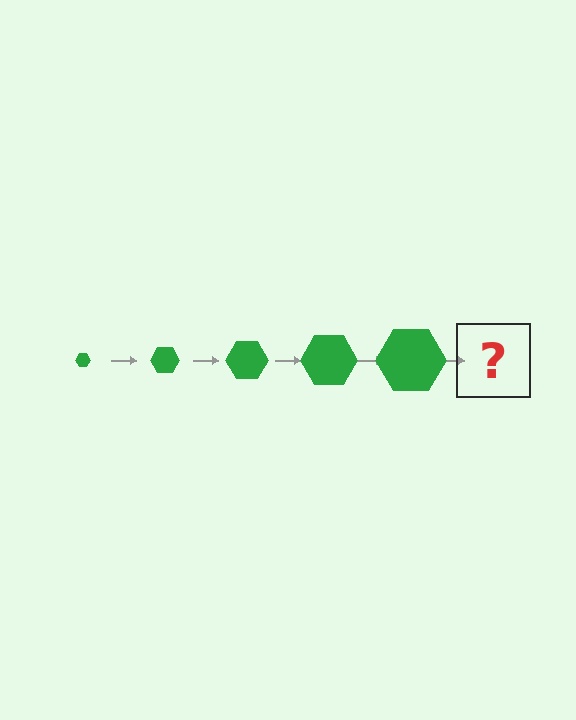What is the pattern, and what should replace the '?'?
The pattern is that the hexagon gets progressively larger each step. The '?' should be a green hexagon, larger than the previous one.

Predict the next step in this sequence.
The next step is a green hexagon, larger than the previous one.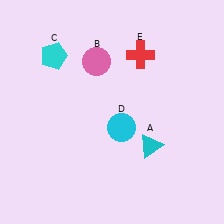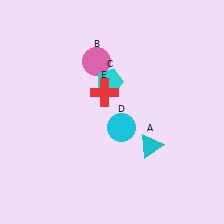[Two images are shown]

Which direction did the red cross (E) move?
The red cross (E) moved down.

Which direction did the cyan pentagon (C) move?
The cyan pentagon (C) moved right.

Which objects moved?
The objects that moved are: the cyan pentagon (C), the red cross (E).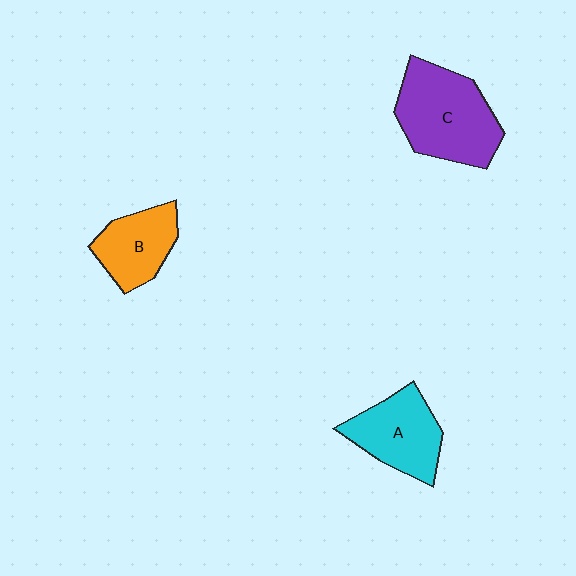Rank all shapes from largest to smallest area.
From largest to smallest: C (purple), A (cyan), B (orange).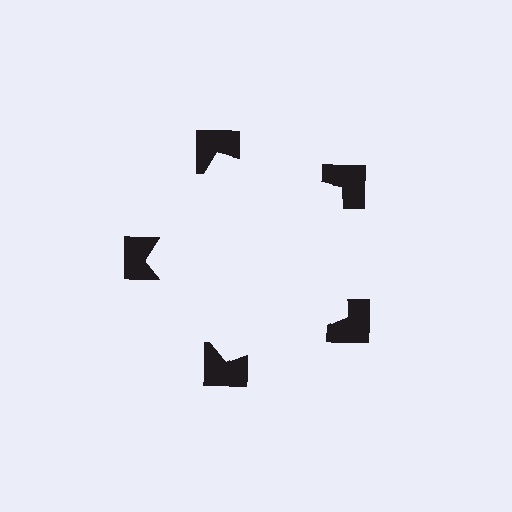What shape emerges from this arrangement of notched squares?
An illusory pentagon — its edges are inferred from the aligned wedge cuts in the notched squares, not physically drawn.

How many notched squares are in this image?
There are 5 — one at each vertex of the illusory pentagon.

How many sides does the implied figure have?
5 sides.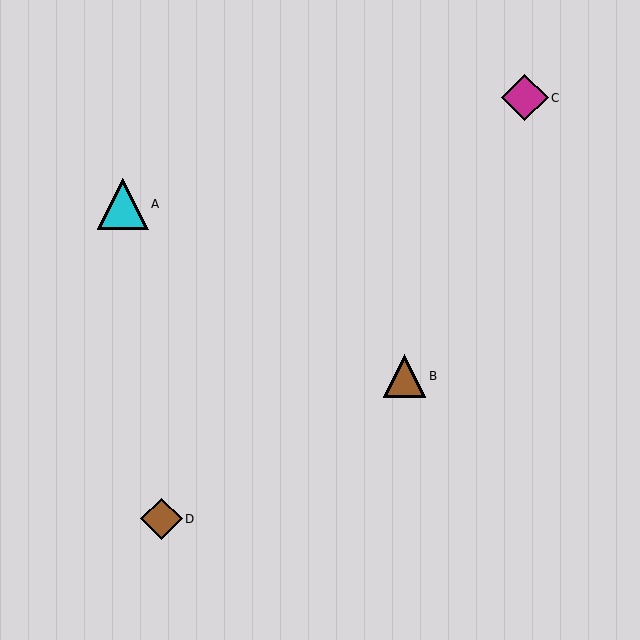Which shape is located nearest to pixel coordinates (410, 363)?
The brown triangle (labeled B) at (404, 376) is nearest to that location.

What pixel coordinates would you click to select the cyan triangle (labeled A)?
Click at (123, 204) to select the cyan triangle A.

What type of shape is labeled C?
Shape C is a magenta diamond.